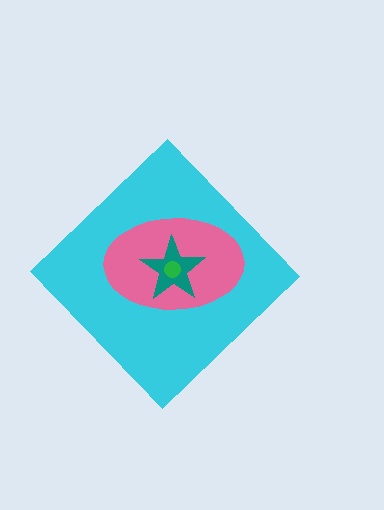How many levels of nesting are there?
4.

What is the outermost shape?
The cyan diamond.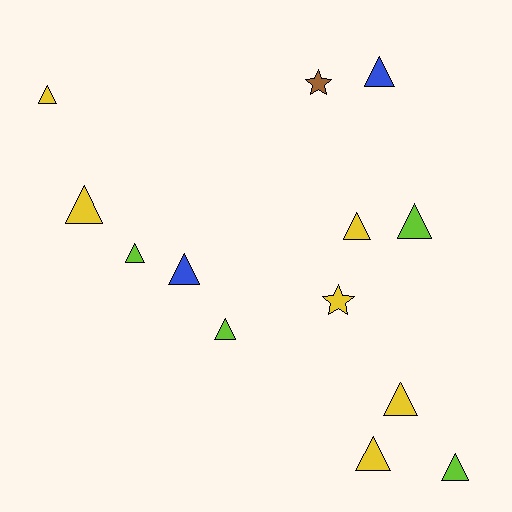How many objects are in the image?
There are 13 objects.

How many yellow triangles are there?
There are 5 yellow triangles.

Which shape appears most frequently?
Triangle, with 11 objects.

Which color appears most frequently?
Yellow, with 6 objects.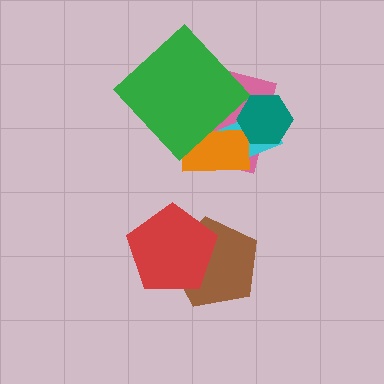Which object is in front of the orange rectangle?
The green diamond is in front of the orange rectangle.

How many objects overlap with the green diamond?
2 objects overlap with the green diamond.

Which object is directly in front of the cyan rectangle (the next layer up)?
The orange rectangle is directly in front of the cyan rectangle.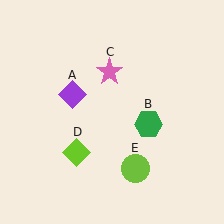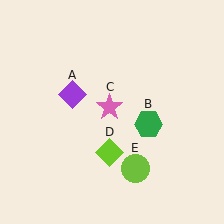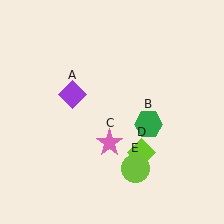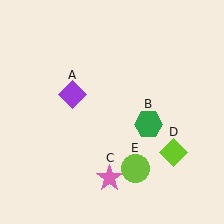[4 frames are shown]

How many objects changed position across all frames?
2 objects changed position: pink star (object C), lime diamond (object D).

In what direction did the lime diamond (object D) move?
The lime diamond (object D) moved right.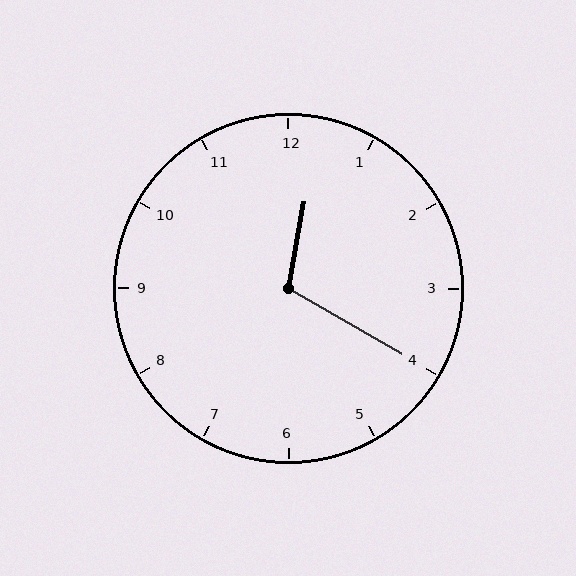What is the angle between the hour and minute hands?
Approximately 110 degrees.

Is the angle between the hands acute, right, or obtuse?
It is obtuse.